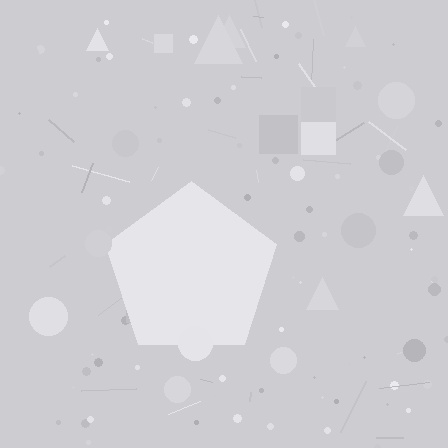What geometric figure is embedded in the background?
A pentagon is embedded in the background.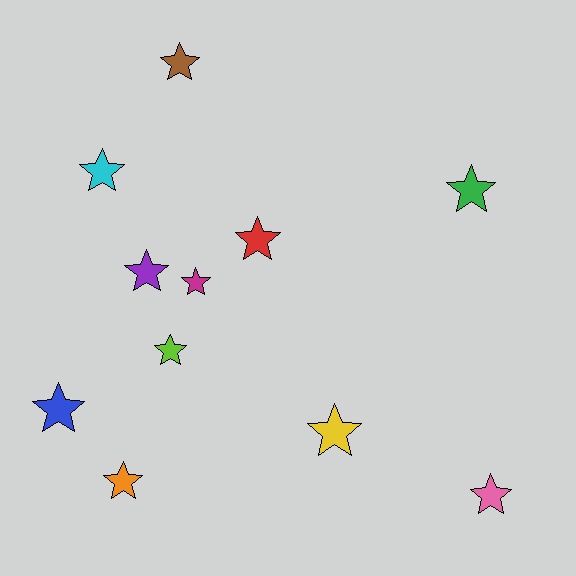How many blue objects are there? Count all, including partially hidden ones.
There is 1 blue object.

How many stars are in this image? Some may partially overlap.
There are 11 stars.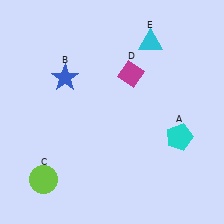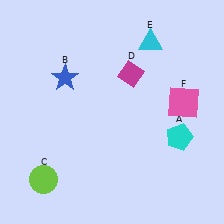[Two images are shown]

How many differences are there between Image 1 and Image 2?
There is 1 difference between the two images.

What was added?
A pink square (F) was added in Image 2.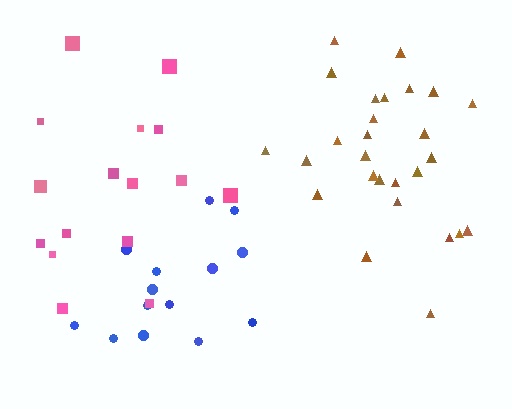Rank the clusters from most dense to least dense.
brown, blue, pink.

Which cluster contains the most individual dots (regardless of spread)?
Brown (28).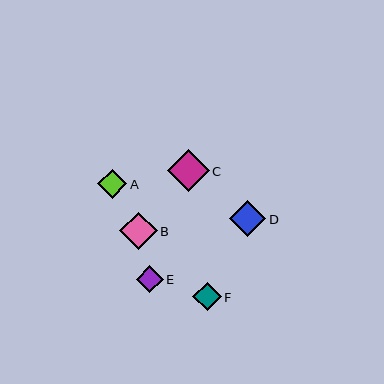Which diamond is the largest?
Diamond C is the largest with a size of approximately 42 pixels.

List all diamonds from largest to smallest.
From largest to smallest: C, B, D, A, F, E.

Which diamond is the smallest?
Diamond E is the smallest with a size of approximately 27 pixels.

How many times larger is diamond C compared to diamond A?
Diamond C is approximately 1.4 times the size of diamond A.